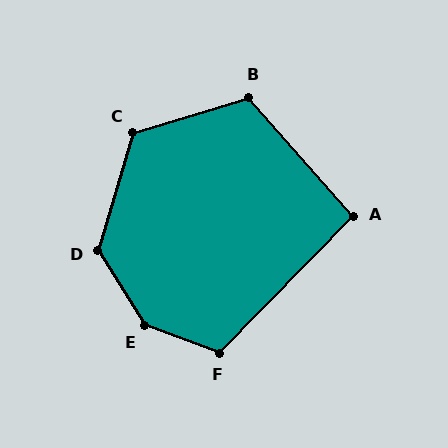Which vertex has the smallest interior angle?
A, at approximately 94 degrees.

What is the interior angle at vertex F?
Approximately 114 degrees (obtuse).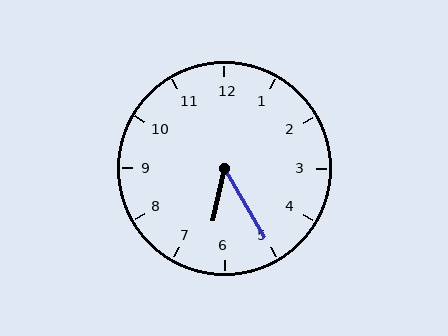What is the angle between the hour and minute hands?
Approximately 42 degrees.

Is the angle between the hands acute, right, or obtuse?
It is acute.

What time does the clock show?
6:25.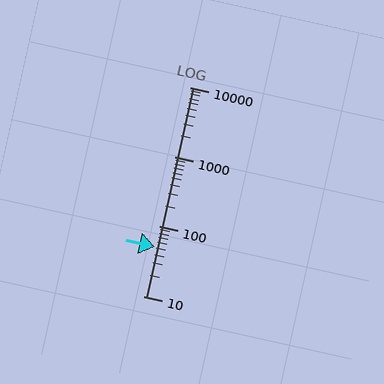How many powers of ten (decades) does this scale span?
The scale spans 3 decades, from 10 to 10000.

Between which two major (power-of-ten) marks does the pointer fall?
The pointer is between 10 and 100.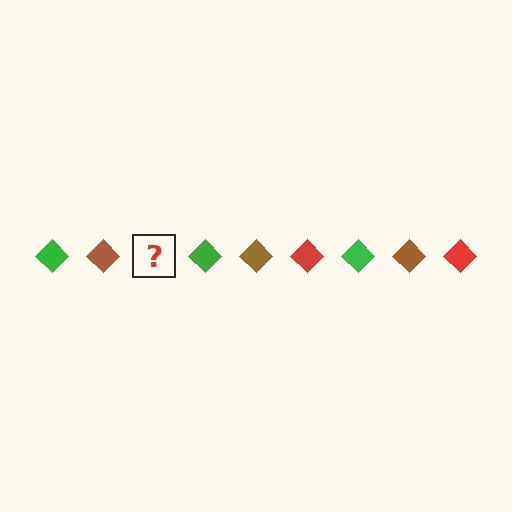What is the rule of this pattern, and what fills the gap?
The rule is that the pattern cycles through green, brown, red diamonds. The gap should be filled with a red diamond.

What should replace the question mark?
The question mark should be replaced with a red diamond.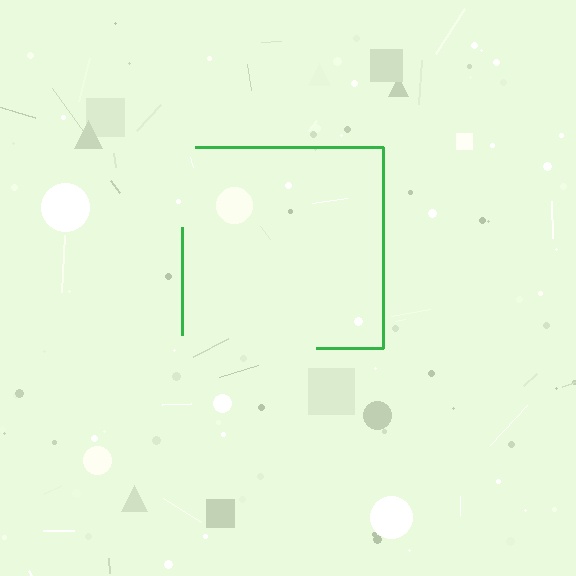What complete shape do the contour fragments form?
The contour fragments form a square.